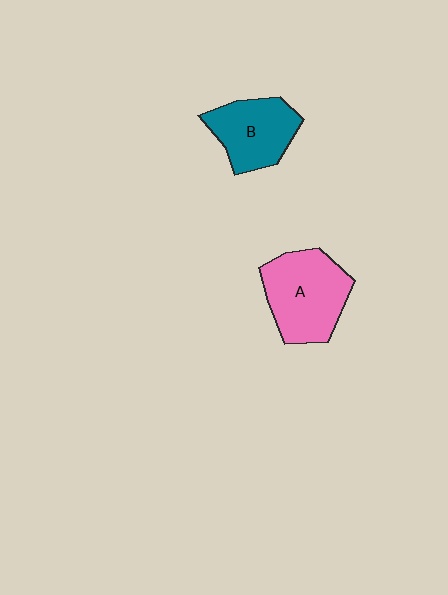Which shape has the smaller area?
Shape B (teal).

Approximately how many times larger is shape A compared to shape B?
Approximately 1.3 times.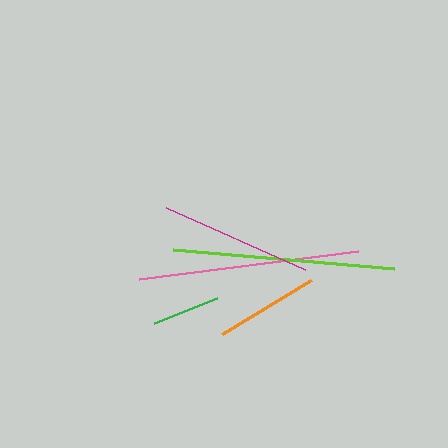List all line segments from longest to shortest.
From longest to shortest: lime, pink, magenta, orange, green.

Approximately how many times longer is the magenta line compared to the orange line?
The magenta line is approximately 1.5 times the length of the orange line.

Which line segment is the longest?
The lime line is the longest at approximately 222 pixels.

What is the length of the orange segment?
The orange segment is approximately 104 pixels long.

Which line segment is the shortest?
The green line is the shortest at approximately 68 pixels.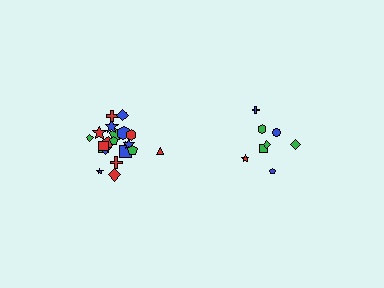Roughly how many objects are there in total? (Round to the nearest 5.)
Roughly 30 objects in total.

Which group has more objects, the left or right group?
The left group.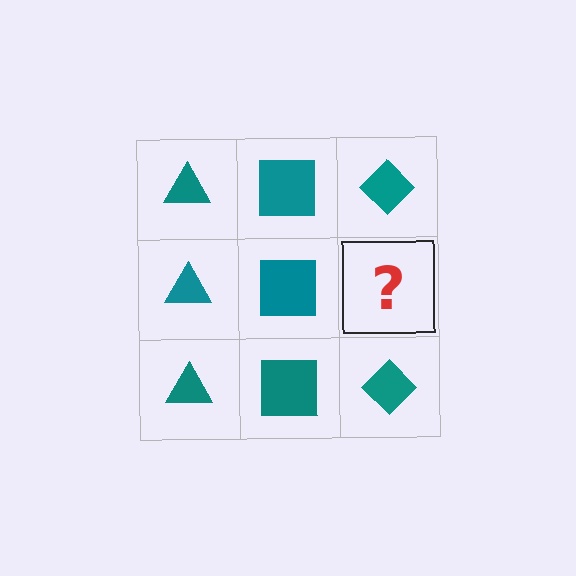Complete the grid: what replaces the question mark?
The question mark should be replaced with a teal diamond.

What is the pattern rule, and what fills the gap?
The rule is that each column has a consistent shape. The gap should be filled with a teal diamond.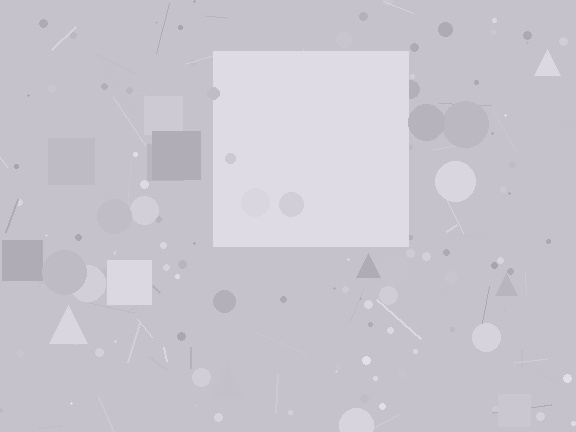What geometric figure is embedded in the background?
A square is embedded in the background.